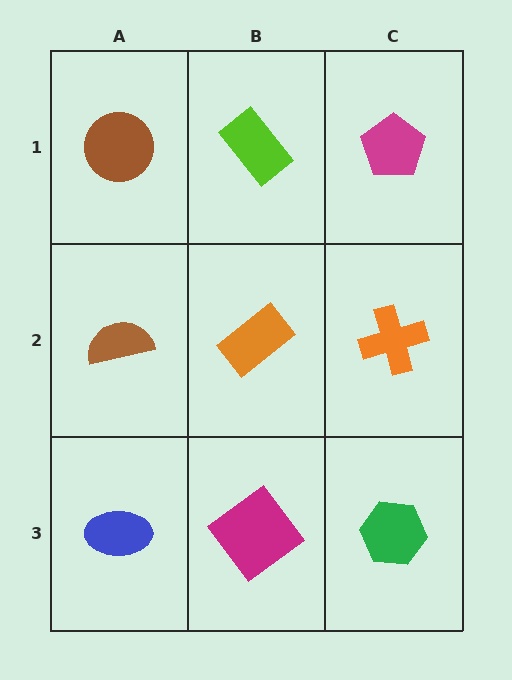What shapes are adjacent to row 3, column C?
An orange cross (row 2, column C), a magenta diamond (row 3, column B).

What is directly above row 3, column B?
An orange rectangle.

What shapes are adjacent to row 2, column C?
A magenta pentagon (row 1, column C), a green hexagon (row 3, column C), an orange rectangle (row 2, column B).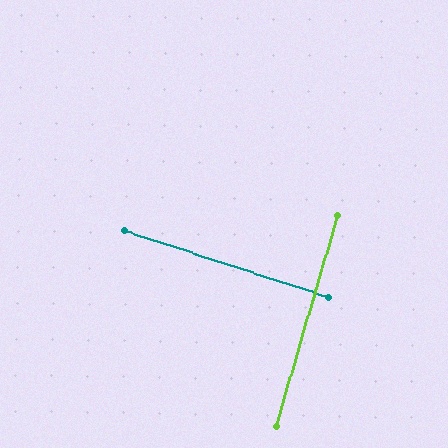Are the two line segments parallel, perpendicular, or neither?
Perpendicular — they meet at approximately 88°.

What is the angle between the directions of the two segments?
Approximately 88 degrees.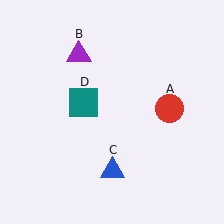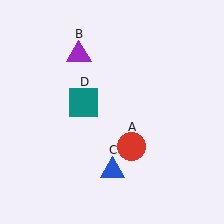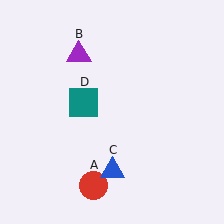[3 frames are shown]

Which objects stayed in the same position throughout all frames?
Purple triangle (object B) and blue triangle (object C) and teal square (object D) remained stationary.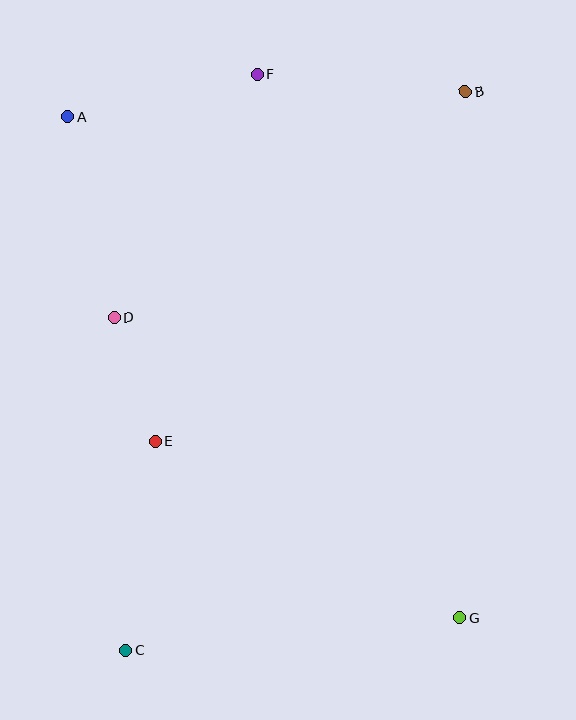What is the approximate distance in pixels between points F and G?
The distance between F and G is approximately 580 pixels.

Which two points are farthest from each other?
Points B and C are farthest from each other.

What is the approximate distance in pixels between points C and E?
The distance between C and E is approximately 211 pixels.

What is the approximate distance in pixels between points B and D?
The distance between B and D is approximately 417 pixels.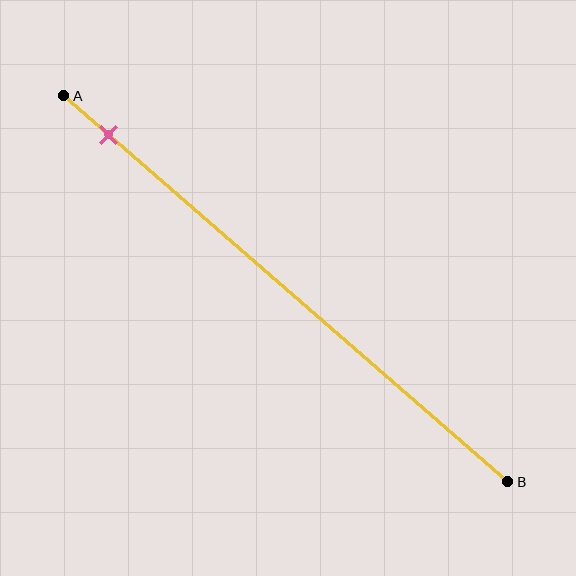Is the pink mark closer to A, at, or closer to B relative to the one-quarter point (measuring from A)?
The pink mark is closer to point A than the one-quarter point of segment AB.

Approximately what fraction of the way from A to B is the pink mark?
The pink mark is approximately 10% of the way from A to B.